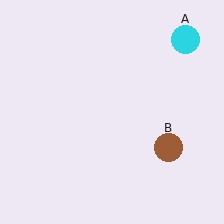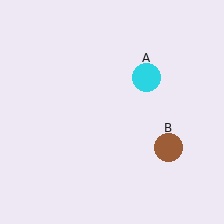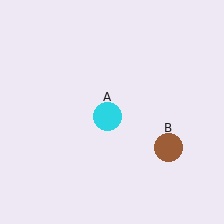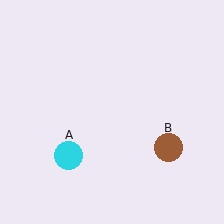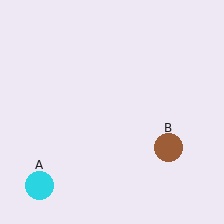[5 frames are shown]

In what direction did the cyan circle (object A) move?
The cyan circle (object A) moved down and to the left.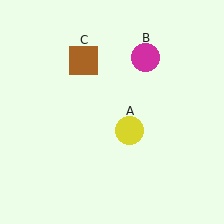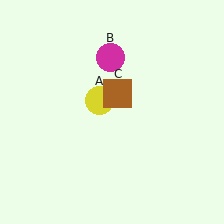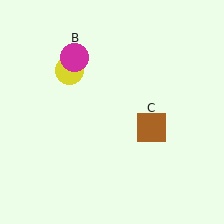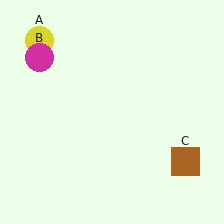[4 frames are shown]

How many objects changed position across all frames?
3 objects changed position: yellow circle (object A), magenta circle (object B), brown square (object C).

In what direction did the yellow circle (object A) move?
The yellow circle (object A) moved up and to the left.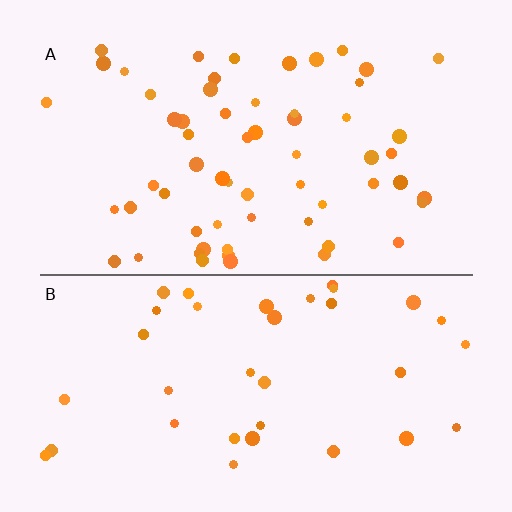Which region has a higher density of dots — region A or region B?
A (the top).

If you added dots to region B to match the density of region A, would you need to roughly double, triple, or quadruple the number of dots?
Approximately double.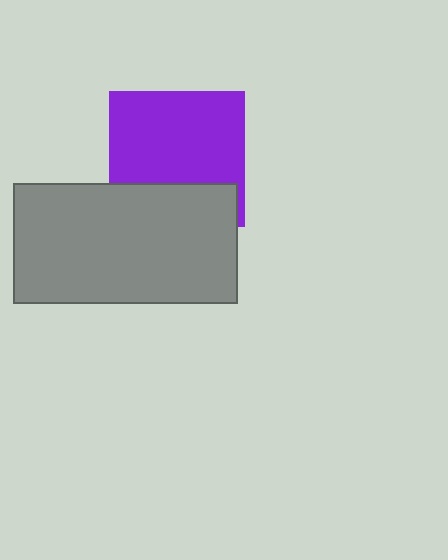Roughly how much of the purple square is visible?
Most of it is visible (roughly 70%).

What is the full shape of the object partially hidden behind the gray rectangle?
The partially hidden object is a purple square.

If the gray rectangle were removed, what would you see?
You would see the complete purple square.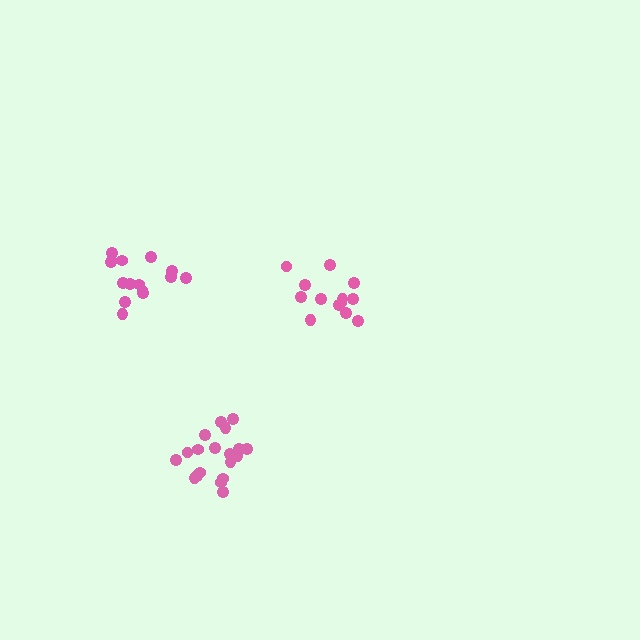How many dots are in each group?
Group 1: 14 dots, Group 2: 19 dots, Group 3: 13 dots (46 total).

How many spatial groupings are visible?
There are 3 spatial groupings.